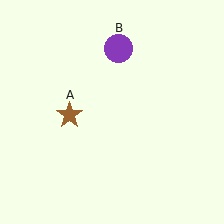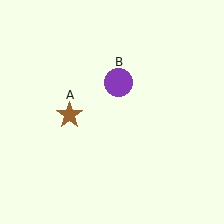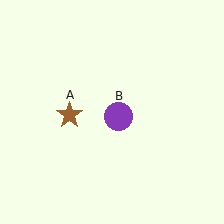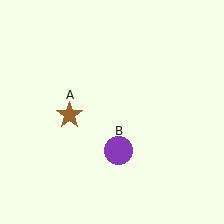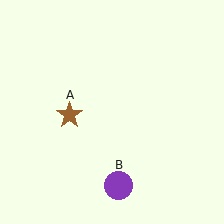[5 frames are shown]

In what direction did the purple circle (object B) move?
The purple circle (object B) moved down.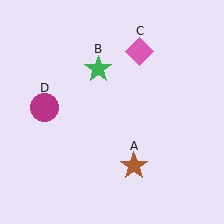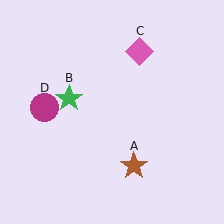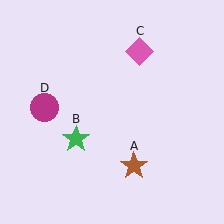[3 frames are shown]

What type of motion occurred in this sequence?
The green star (object B) rotated counterclockwise around the center of the scene.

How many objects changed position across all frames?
1 object changed position: green star (object B).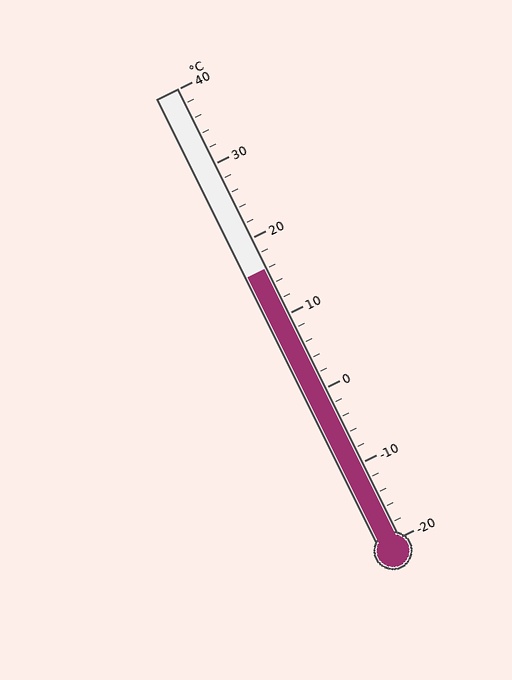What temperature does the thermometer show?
The thermometer shows approximately 16°C.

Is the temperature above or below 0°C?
The temperature is above 0°C.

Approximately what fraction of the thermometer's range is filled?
The thermometer is filled to approximately 60% of its range.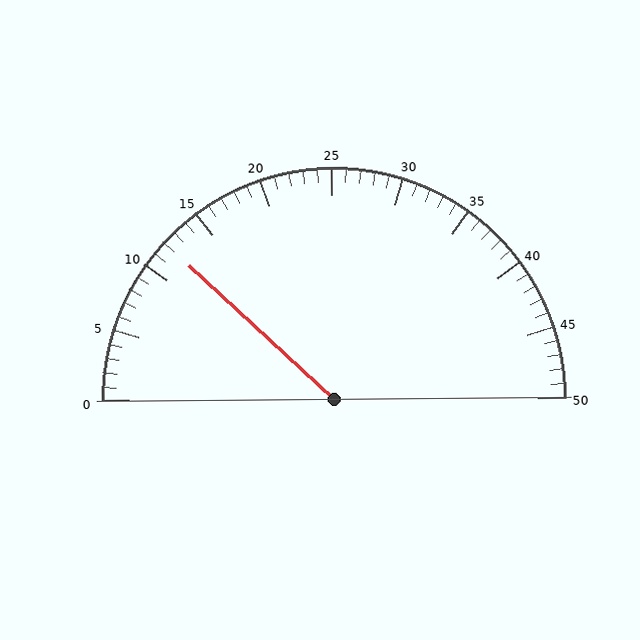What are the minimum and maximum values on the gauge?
The gauge ranges from 0 to 50.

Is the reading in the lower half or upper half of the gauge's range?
The reading is in the lower half of the range (0 to 50).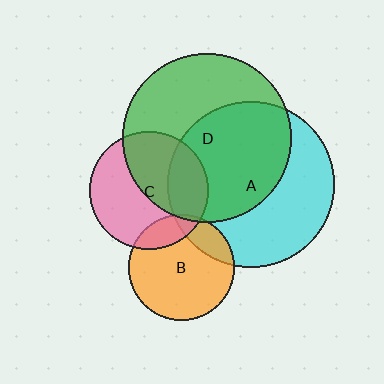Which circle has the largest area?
Circle D (green).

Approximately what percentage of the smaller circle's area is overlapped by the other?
Approximately 55%.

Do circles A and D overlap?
Yes.